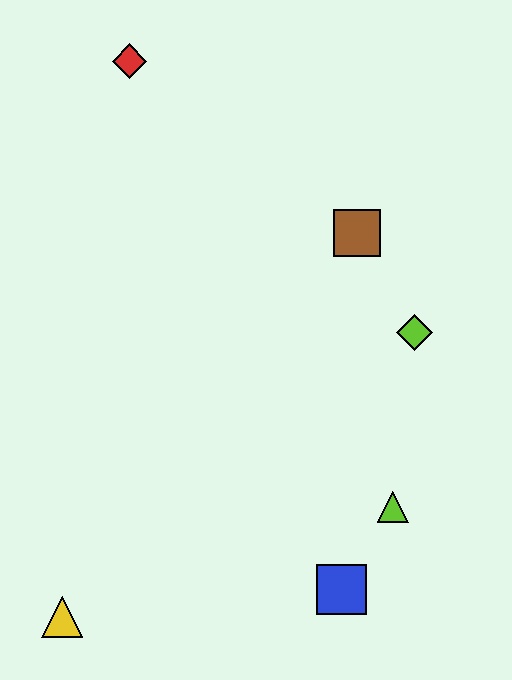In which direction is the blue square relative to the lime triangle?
The blue square is below the lime triangle.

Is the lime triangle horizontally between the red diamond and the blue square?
No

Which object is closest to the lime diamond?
The brown square is closest to the lime diamond.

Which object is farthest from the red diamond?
The blue square is farthest from the red diamond.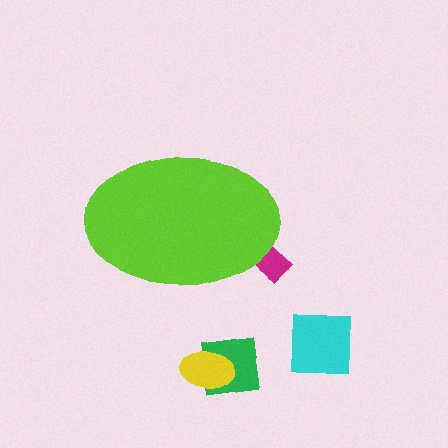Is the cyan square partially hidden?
No, the cyan square is fully visible.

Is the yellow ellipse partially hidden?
No, the yellow ellipse is fully visible.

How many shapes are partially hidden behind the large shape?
1 shape is partially hidden.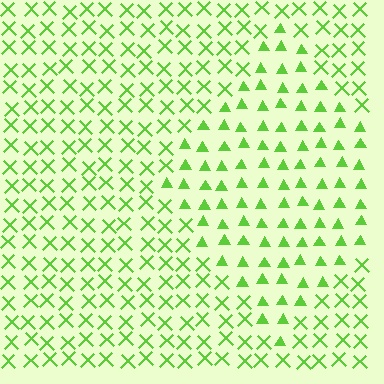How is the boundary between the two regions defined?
The boundary is defined by a change in element shape: triangles inside vs. X marks outside. All elements share the same color and spacing.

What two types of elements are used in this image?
The image uses triangles inside the diamond region and X marks outside it.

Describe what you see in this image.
The image is filled with small lime elements arranged in a uniform grid. A diamond-shaped region contains triangles, while the surrounding area contains X marks. The boundary is defined purely by the change in element shape.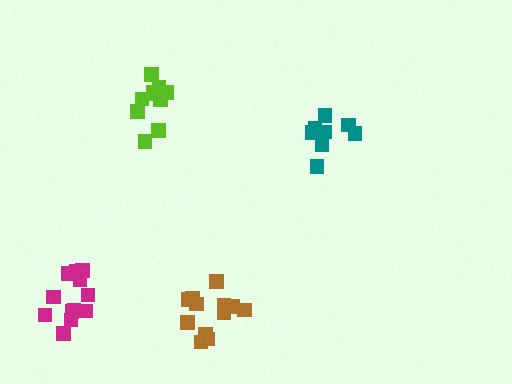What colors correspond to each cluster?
The clusters are colored: brown, teal, magenta, lime.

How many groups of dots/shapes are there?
There are 4 groups.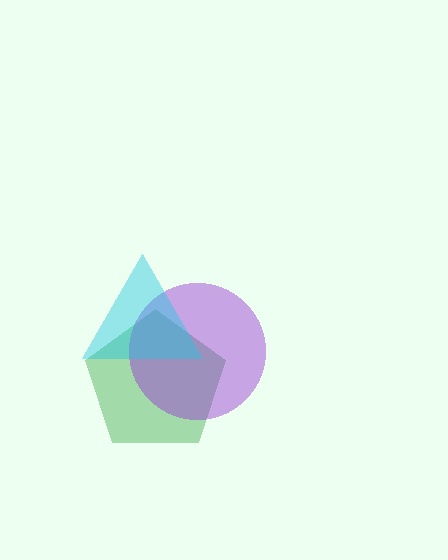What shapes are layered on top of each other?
The layered shapes are: a green pentagon, a purple circle, a cyan triangle.